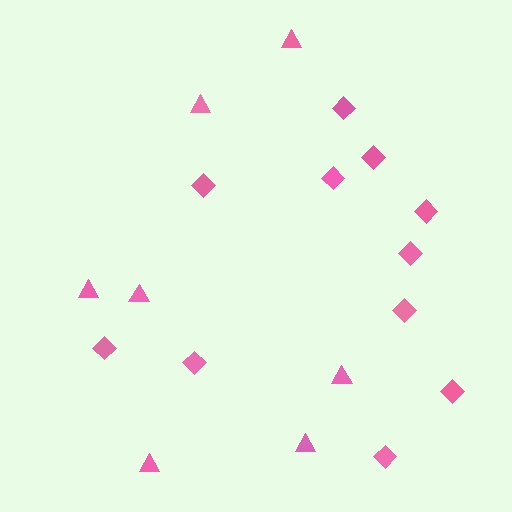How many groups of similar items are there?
There are 2 groups: one group of triangles (7) and one group of diamonds (11).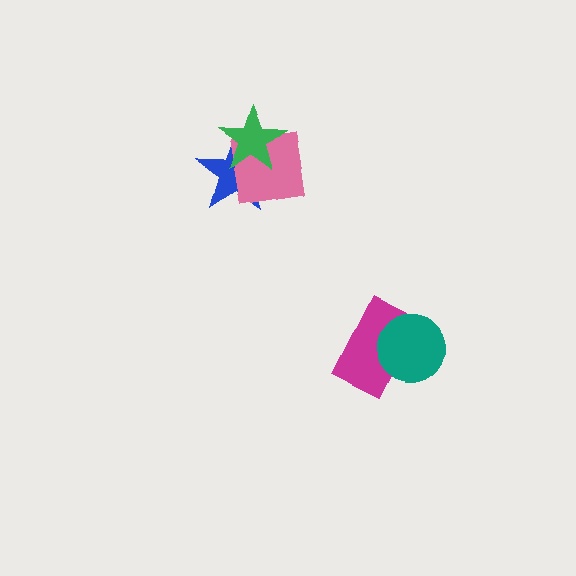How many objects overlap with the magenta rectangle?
1 object overlaps with the magenta rectangle.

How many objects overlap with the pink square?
2 objects overlap with the pink square.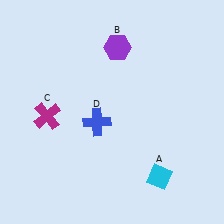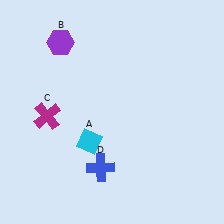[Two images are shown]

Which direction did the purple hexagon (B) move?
The purple hexagon (B) moved left.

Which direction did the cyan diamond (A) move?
The cyan diamond (A) moved left.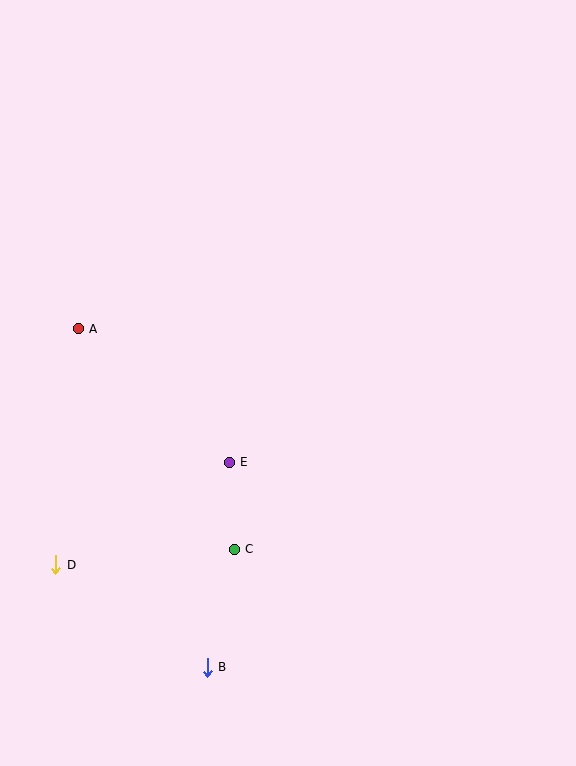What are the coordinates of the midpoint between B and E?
The midpoint between B and E is at (218, 565).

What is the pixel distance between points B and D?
The distance between B and D is 183 pixels.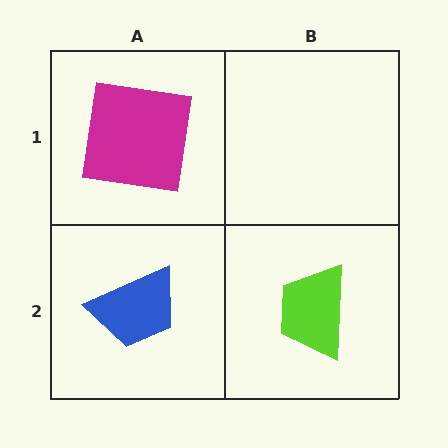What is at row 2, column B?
A lime trapezoid.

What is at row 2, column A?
A blue trapezoid.